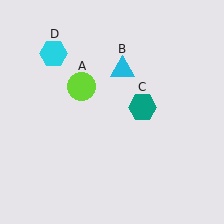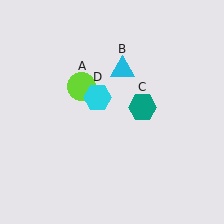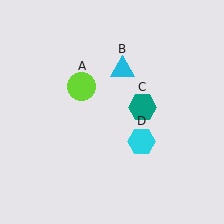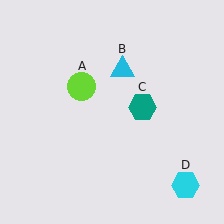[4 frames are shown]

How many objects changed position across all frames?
1 object changed position: cyan hexagon (object D).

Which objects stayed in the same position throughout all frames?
Lime circle (object A) and cyan triangle (object B) and teal hexagon (object C) remained stationary.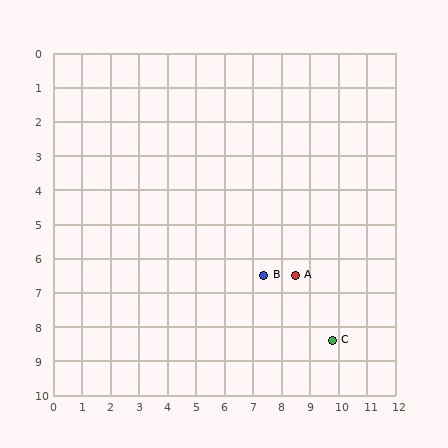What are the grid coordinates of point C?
Point C is at approximately (9.8, 8.4).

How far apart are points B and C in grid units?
Points B and C are about 3.1 grid units apart.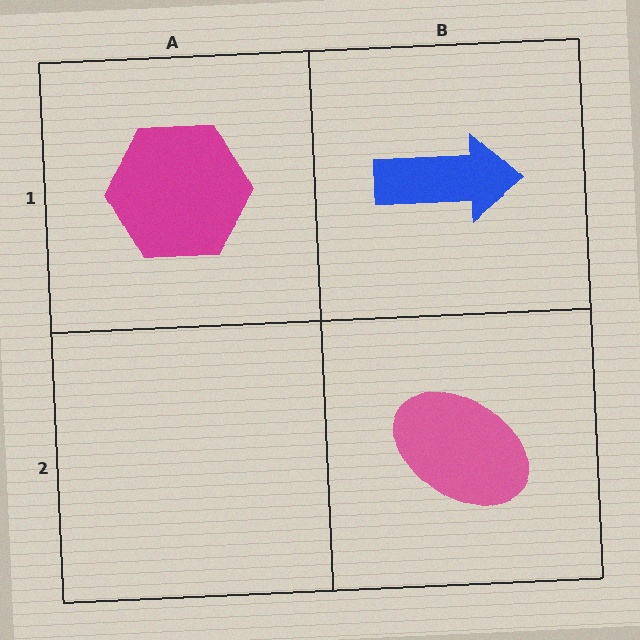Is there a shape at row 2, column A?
No, that cell is empty.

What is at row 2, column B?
A pink ellipse.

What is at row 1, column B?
A blue arrow.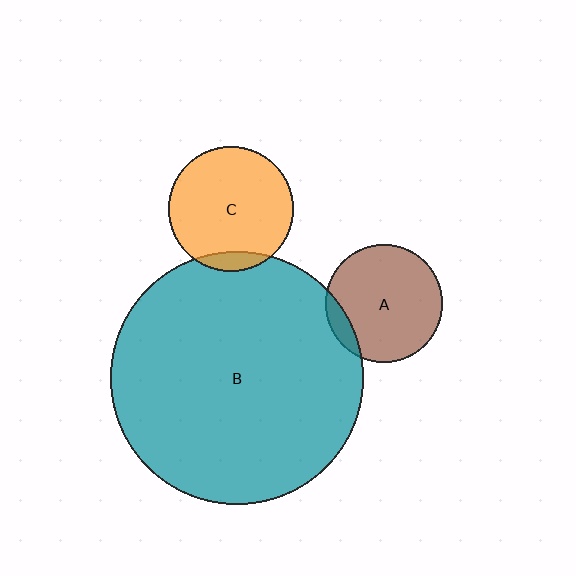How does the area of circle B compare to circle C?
Approximately 4.1 times.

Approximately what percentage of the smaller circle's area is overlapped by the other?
Approximately 10%.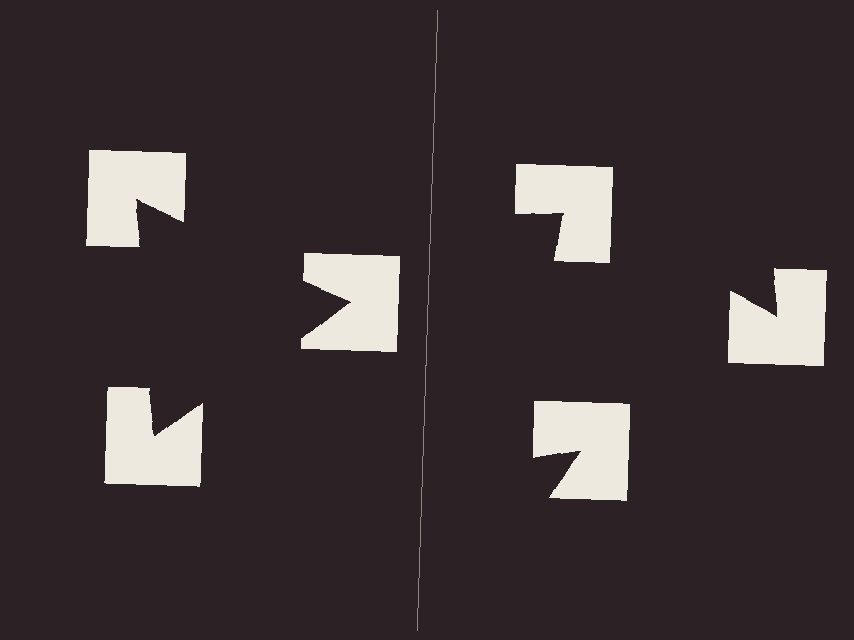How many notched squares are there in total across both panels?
6 — 3 on each side.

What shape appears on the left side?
An illusory triangle.